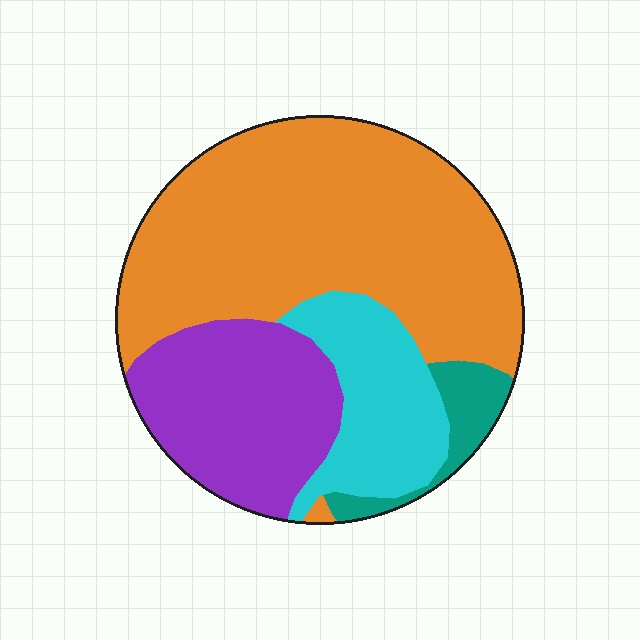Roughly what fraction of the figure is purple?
Purple takes up between a sixth and a third of the figure.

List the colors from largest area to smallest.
From largest to smallest: orange, purple, cyan, teal.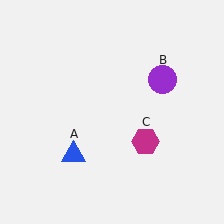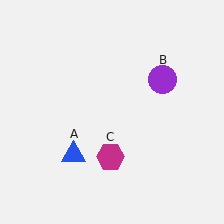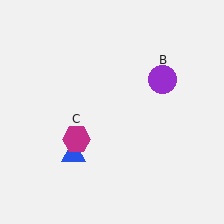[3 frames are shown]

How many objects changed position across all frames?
1 object changed position: magenta hexagon (object C).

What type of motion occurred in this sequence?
The magenta hexagon (object C) rotated clockwise around the center of the scene.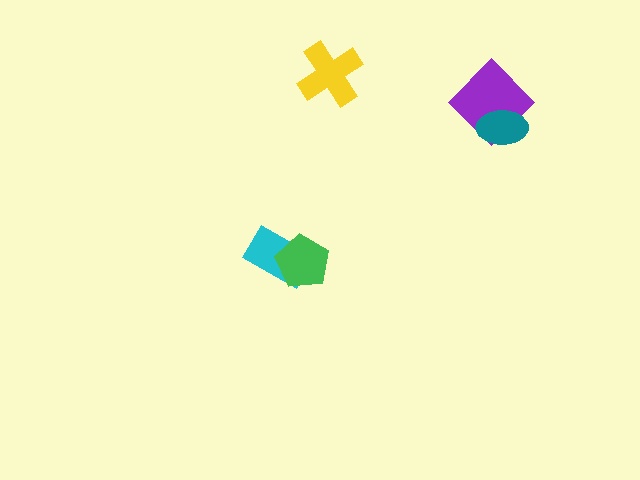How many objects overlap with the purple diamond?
1 object overlaps with the purple diamond.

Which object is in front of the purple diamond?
The teal ellipse is in front of the purple diamond.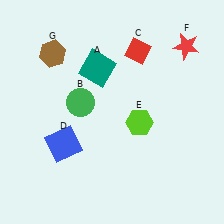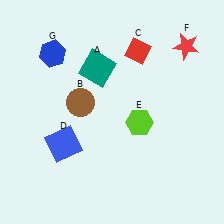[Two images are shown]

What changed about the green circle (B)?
In Image 1, B is green. In Image 2, it changed to brown.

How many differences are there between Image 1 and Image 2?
There are 2 differences between the two images.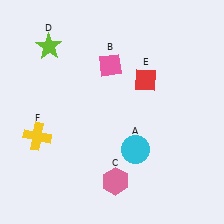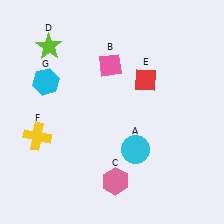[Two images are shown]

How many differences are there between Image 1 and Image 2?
There is 1 difference between the two images.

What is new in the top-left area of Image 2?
A cyan hexagon (G) was added in the top-left area of Image 2.